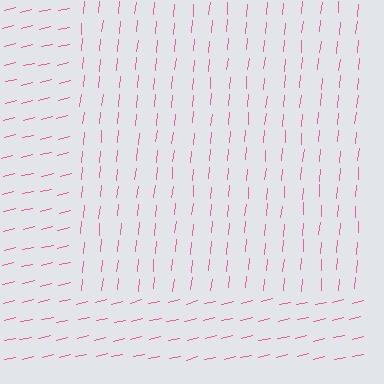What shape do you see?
I see a rectangle.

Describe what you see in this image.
The image is filled with small pink line segments. A rectangle region in the image has lines oriented differently from the surrounding lines, creating a visible texture boundary.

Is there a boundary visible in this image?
Yes, there is a texture boundary formed by a change in line orientation.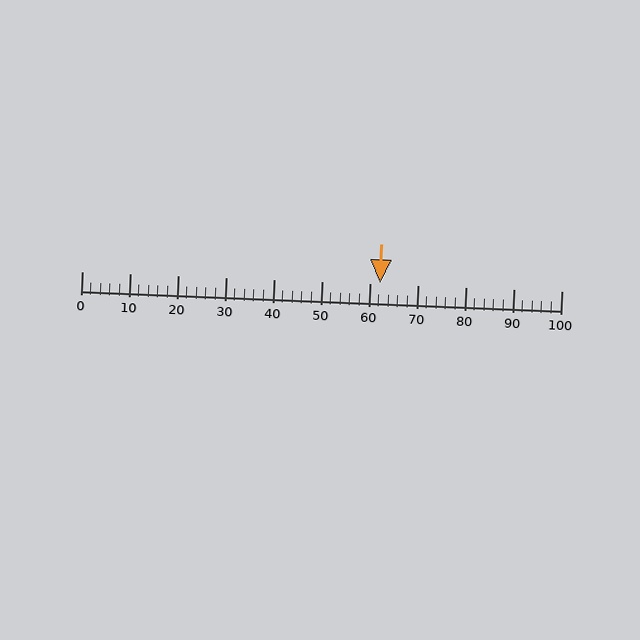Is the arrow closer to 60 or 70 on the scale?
The arrow is closer to 60.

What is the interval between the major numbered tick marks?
The major tick marks are spaced 10 units apart.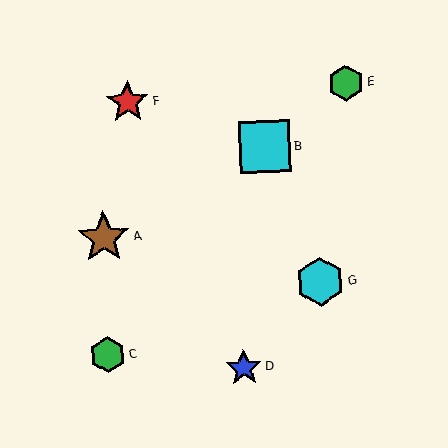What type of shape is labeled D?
Shape D is a blue star.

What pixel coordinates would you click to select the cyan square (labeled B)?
Click at (265, 147) to select the cyan square B.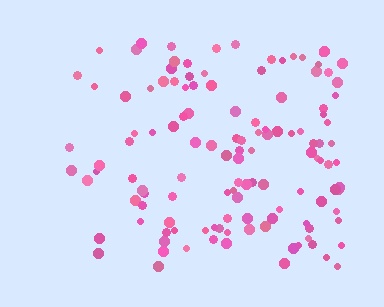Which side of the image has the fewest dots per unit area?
The left.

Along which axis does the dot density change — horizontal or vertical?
Horizontal.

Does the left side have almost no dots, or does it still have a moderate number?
Still a moderate number, just noticeably fewer than the right.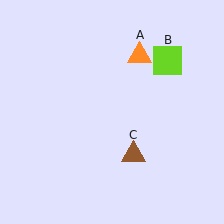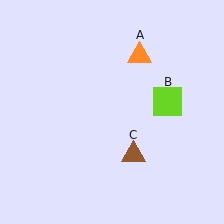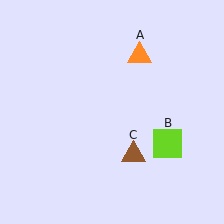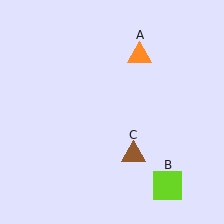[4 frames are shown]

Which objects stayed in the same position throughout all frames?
Orange triangle (object A) and brown triangle (object C) remained stationary.